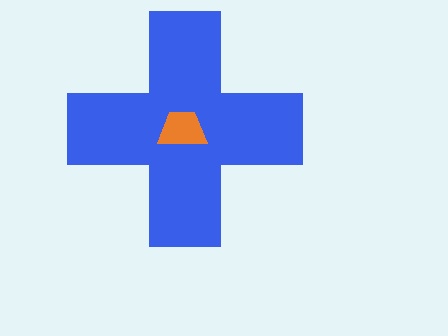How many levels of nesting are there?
2.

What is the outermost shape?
The blue cross.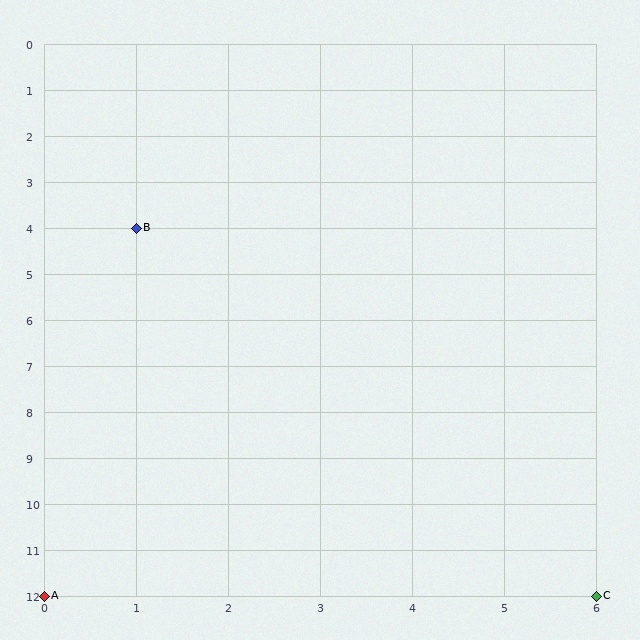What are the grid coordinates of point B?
Point B is at grid coordinates (1, 4).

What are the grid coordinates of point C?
Point C is at grid coordinates (6, 12).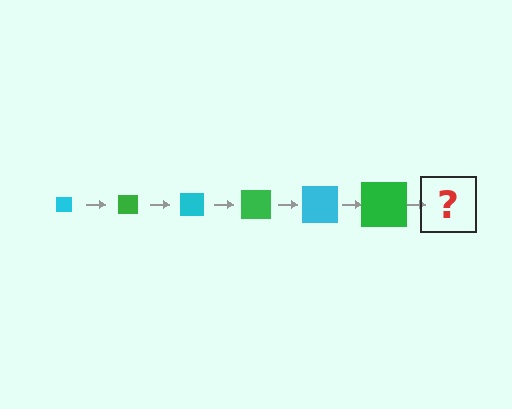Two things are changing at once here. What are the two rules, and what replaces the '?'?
The two rules are that the square grows larger each step and the color cycles through cyan and green. The '?' should be a cyan square, larger than the previous one.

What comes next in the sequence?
The next element should be a cyan square, larger than the previous one.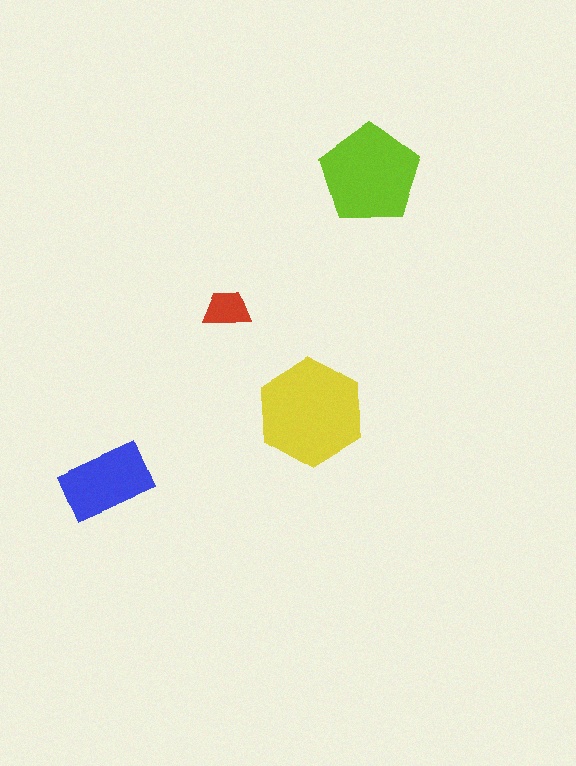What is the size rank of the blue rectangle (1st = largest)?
3rd.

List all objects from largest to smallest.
The yellow hexagon, the lime pentagon, the blue rectangle, the red trapezoid.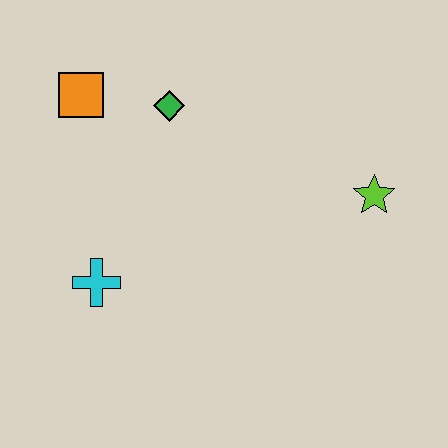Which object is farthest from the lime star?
The orange square is farthest from the lime star.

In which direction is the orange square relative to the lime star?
The orange square is to the left of the lime star.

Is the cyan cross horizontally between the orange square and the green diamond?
Yes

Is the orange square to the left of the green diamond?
Yes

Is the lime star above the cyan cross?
Yes